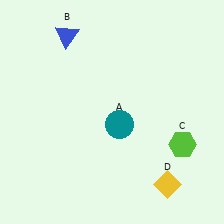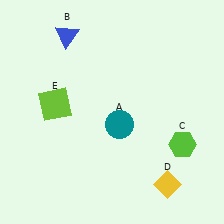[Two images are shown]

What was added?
A lime square (E) was added in Image 2.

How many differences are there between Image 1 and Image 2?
There is 1 difference between the two images.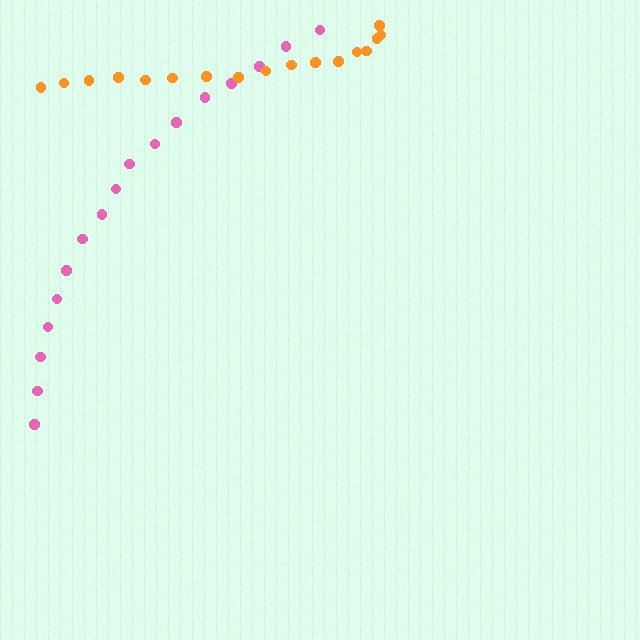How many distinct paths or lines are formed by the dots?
There are 2 distinct paths.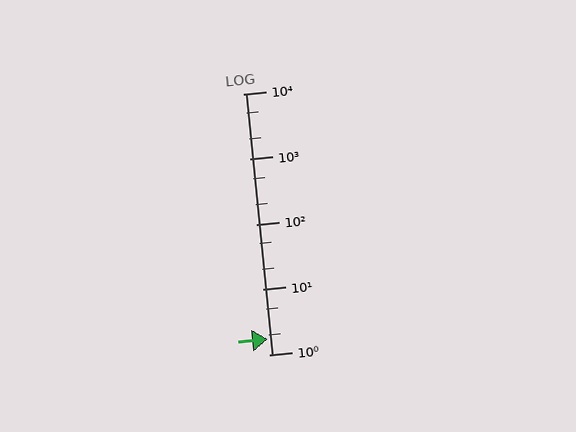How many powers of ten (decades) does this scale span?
The scale spans 4 decades, from 1 to 10000.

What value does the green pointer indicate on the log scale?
The pointer indicates approximately 1.7.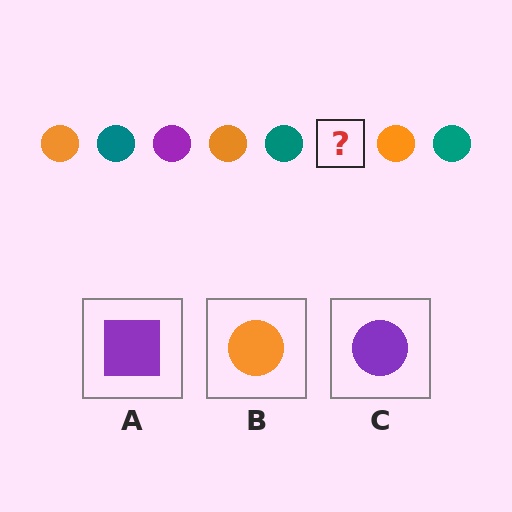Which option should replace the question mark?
Option C.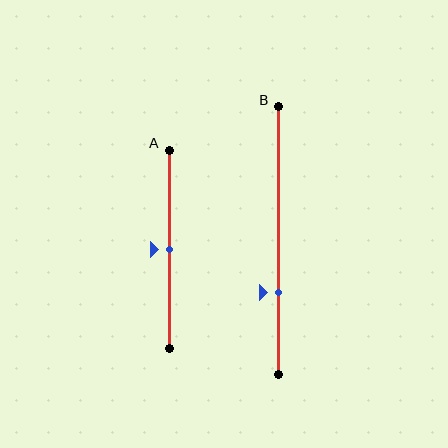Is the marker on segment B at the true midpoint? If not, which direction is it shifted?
No, the marker on segment B is shifted downward by about 19% of the segment length.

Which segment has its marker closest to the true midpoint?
Segment A has its marker closest to the true midpoint.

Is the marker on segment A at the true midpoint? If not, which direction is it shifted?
Yes, the marker on segment A is at the true midpoint.